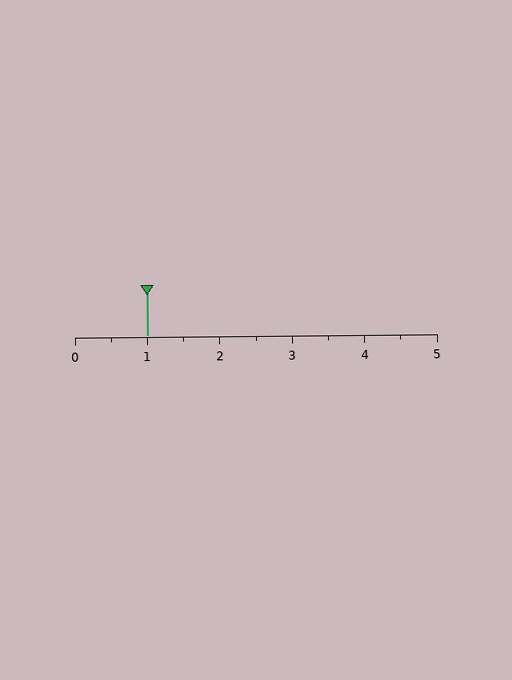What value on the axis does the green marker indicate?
The marker indicates approximately 1.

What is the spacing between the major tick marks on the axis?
The major ticks are spaced 1 apart.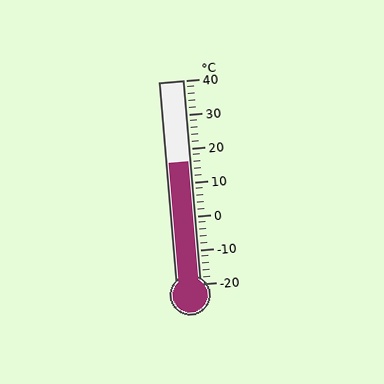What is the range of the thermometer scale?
The thermometer scale ranges from -20°C to 40°C.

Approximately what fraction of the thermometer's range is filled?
The thermometer is filled to approximately 60% of its range.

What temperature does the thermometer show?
The thermometer shows approximately 16°C.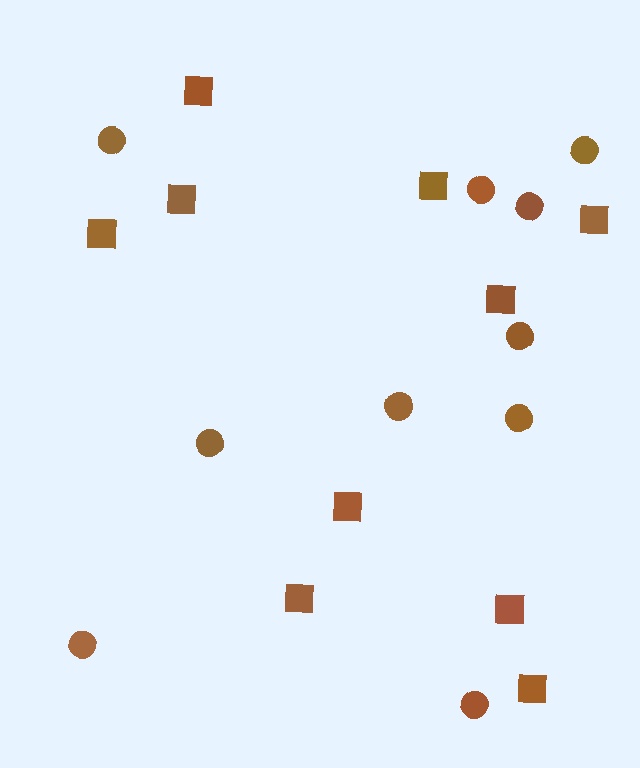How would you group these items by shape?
There are 2 groups: one group of circles (10) and one group of squares (10).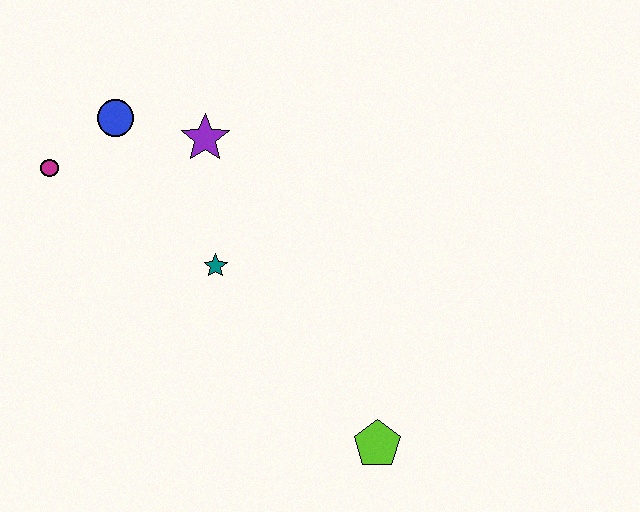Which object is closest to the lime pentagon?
The teal star is closest to the lime pentagon.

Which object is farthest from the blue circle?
The lime pentagon is farthest from the blue circle.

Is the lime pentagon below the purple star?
Yes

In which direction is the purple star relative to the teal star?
The purple star is above the teal star.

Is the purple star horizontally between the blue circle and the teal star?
Yes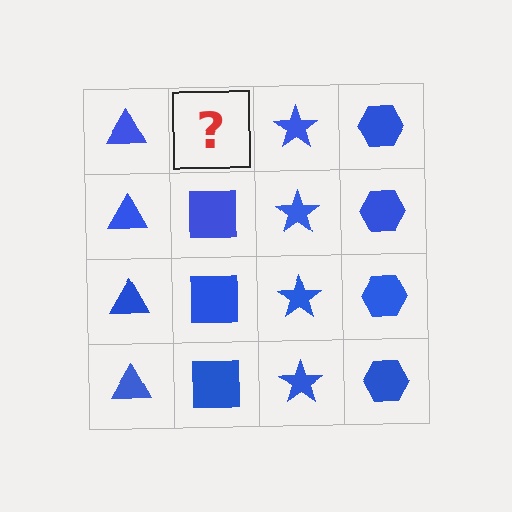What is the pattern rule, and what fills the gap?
The rule is that each column has a consistent shape. The gap should be filled with a blue square.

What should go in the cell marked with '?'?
The missing cell should contain a blue square.